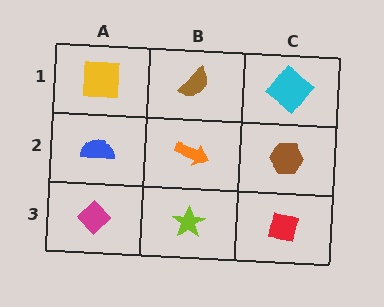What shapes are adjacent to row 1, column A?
A blue semicircle (row 2, column A), a brown semicircle (row 1, column B).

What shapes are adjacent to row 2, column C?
A cyan diamond (row 1, column C), a red square (row 3, column C), an orange arrow (row 2, column B).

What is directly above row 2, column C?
A cyan diamond.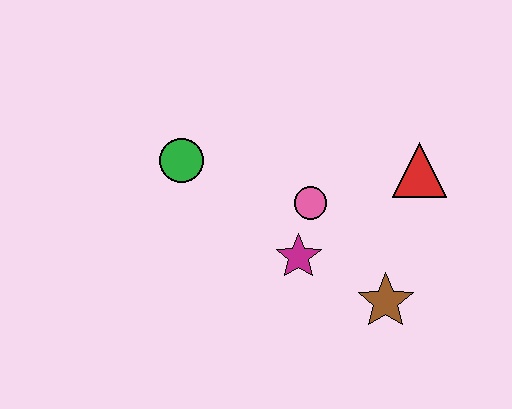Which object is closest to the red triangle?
The pink circle is closest to the red triangle.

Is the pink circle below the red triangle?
Yes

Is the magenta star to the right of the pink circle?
No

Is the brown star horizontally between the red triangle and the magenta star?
Yes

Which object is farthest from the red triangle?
The green circle is farthest from the red triangle.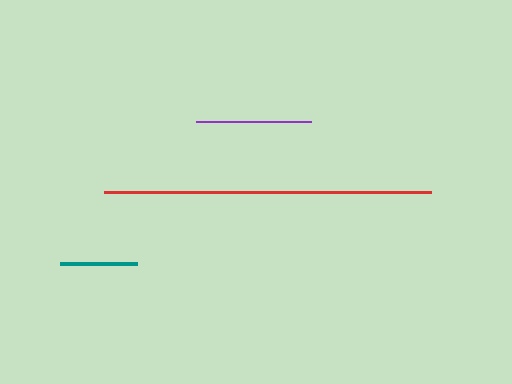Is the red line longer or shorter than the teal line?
The red line is longer than the teal line.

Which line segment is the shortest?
The teal line is the shortest at approximately 77 pixels.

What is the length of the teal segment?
The teal segment is approximately 77 pixels long.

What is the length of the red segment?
The red segment is approximately 326 pixels long.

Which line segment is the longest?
The red line is the longest at approximately 326 pixels.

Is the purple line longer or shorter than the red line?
The red line is longer than the purple line.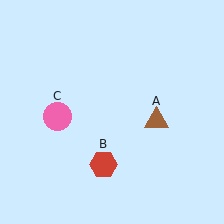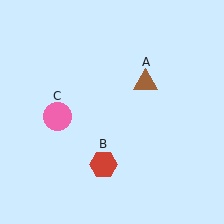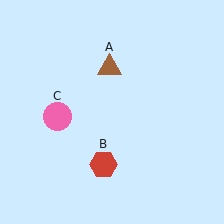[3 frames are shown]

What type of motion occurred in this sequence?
The brown triangle (object A) rotated counterclockwise around the center of the scene.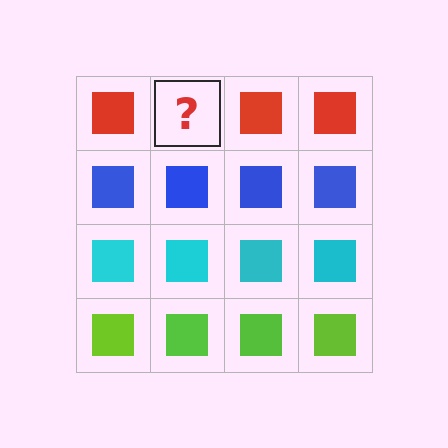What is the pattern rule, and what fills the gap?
The rule is that each row has a consistent color. The gap should be filled with a red square.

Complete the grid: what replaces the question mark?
The question mark should be replaced with a red square.